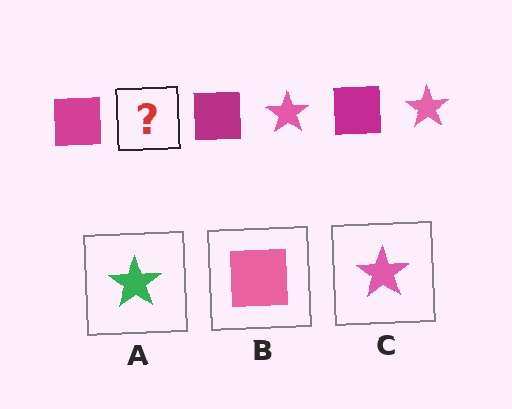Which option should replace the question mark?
Option C.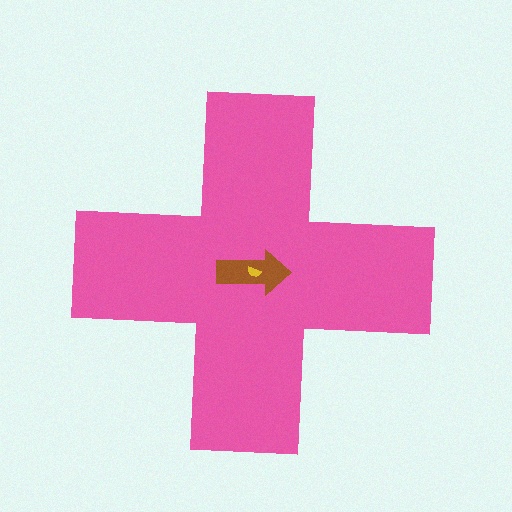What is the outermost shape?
The pink cross.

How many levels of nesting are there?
3.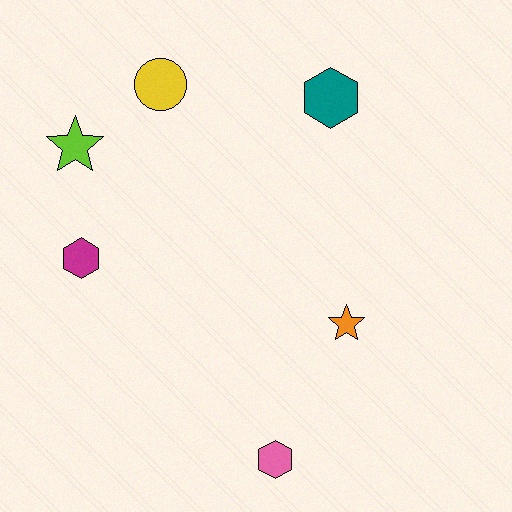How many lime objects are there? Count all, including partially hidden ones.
There is 1 lime object.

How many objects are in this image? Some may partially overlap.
There are 6 objects.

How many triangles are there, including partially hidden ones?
There are no triangles.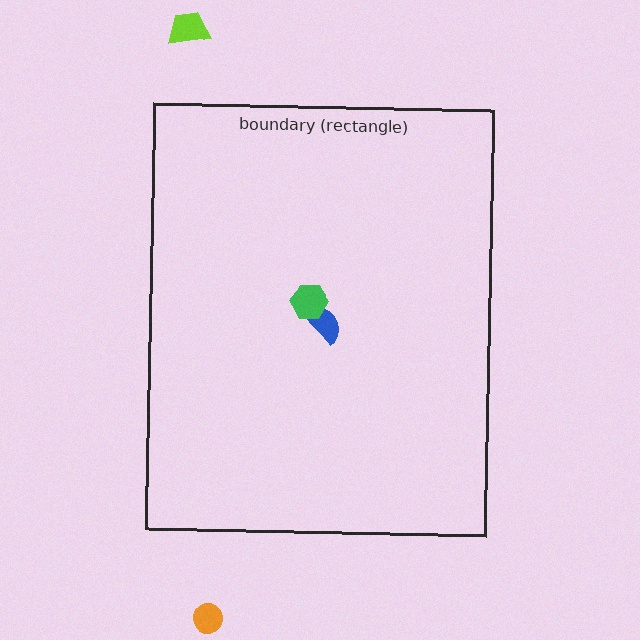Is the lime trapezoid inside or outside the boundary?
Outside.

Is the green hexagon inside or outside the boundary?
Inside.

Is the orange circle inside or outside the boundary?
Outside.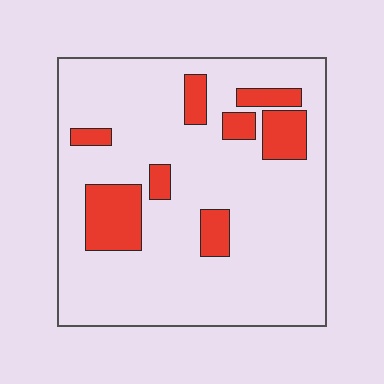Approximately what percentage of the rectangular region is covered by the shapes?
Approximately 15%.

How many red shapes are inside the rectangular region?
8.